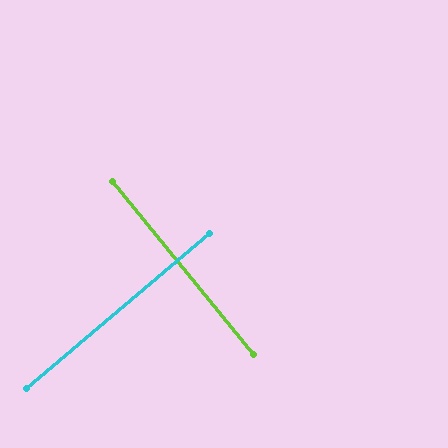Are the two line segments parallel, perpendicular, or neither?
Perpendicular — they meet at approximately 89°.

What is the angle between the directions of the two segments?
Approximately 89 degrees.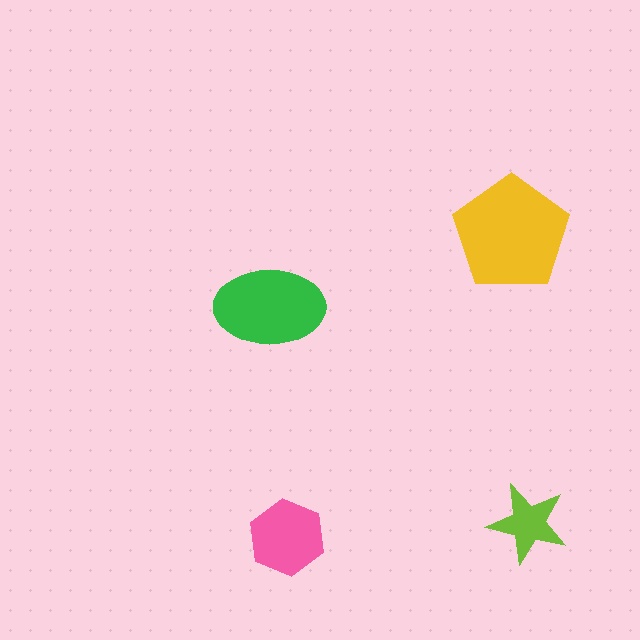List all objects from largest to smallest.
The yellow pentagon, the green ellipse, the pink hexagon, the lime star.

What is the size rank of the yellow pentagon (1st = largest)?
1st.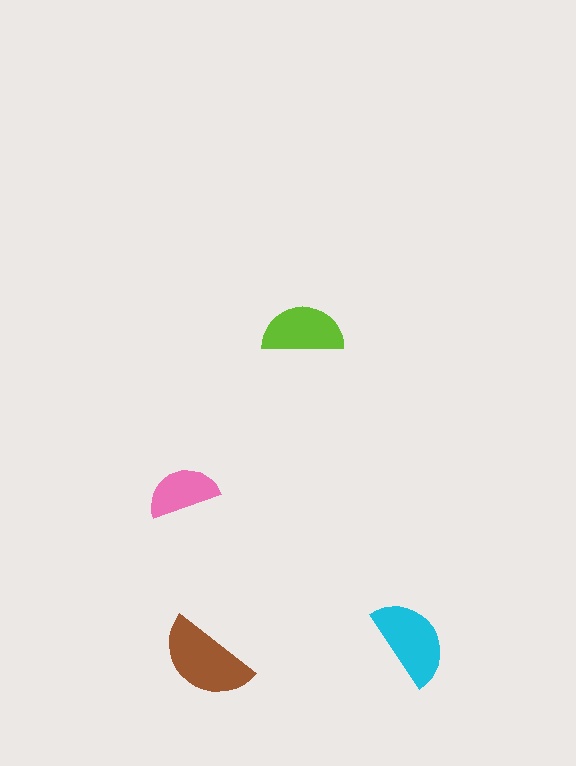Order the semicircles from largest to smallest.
the brown one, the cyan one, the lime one, the pink one.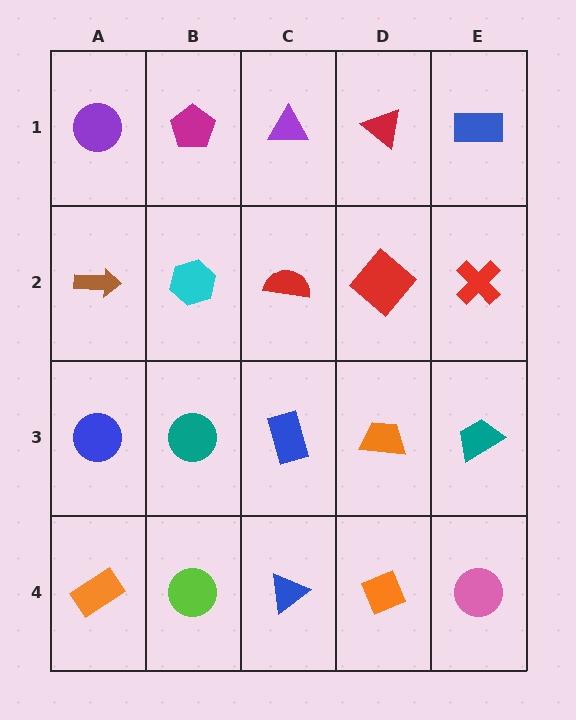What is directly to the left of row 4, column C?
A lime circle.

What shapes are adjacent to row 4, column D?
An orange trapezoid (row 3, column D), a blue triangle (row 4, column C), a pink circle (row 4, column E).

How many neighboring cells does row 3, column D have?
4.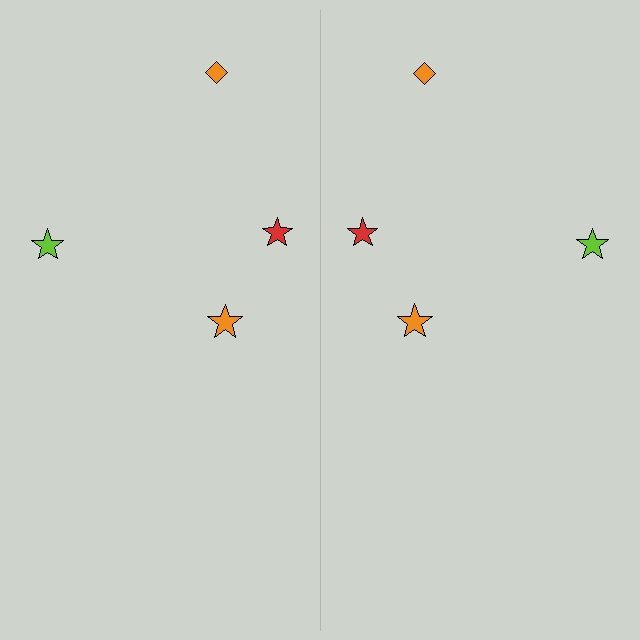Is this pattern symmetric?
Yes, this pattern has bilateral (reflection) symmetry.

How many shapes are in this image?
There are 8 shapes in this image.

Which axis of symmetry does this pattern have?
The pattern has a vertical axis of symmetry running through the center of the image.